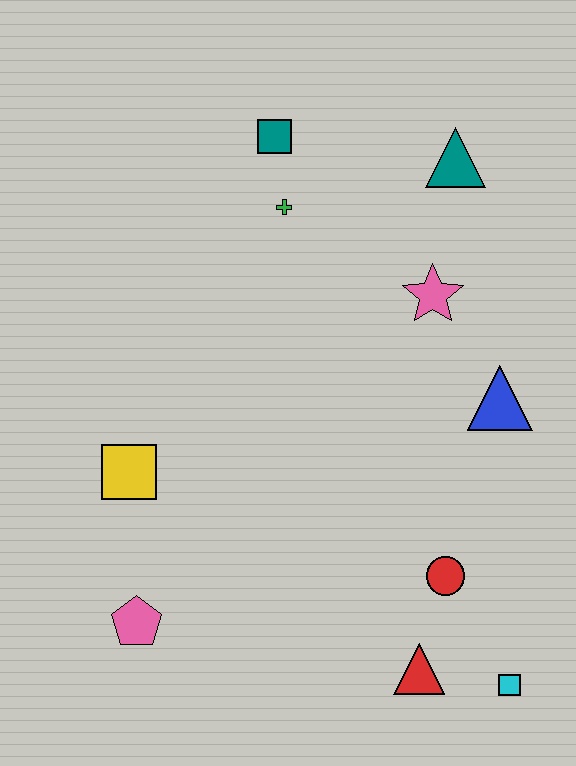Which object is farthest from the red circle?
The teal square is farthest from the red circle.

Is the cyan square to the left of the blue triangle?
No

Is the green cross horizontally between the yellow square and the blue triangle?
Yes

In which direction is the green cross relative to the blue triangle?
The green cross is to the left of the blue triangle.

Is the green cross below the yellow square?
No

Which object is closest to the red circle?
The red triangle is closest to the red circle.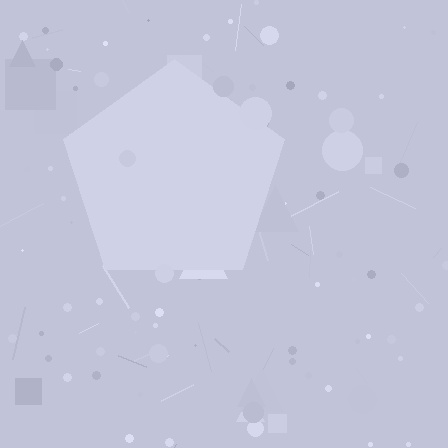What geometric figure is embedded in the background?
A pentagon is embedded in the background.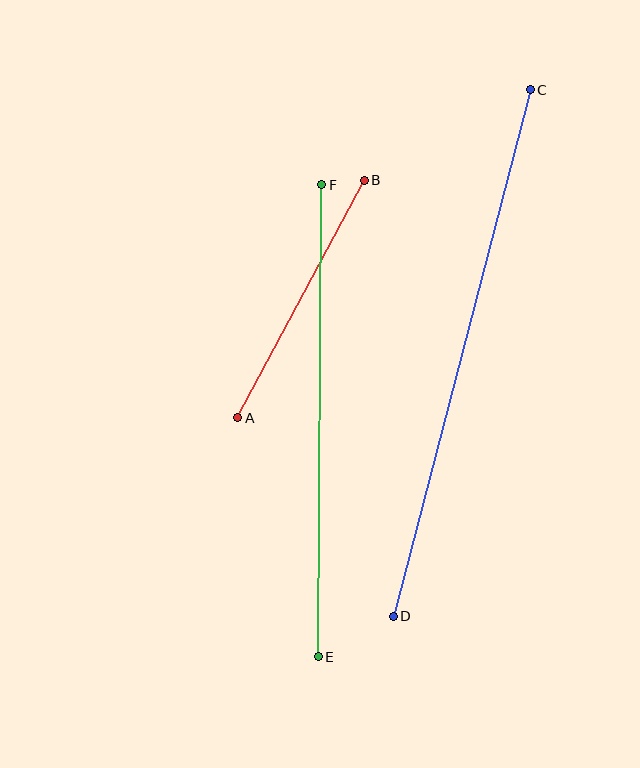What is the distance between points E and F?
The distance is approximately 472 pixels.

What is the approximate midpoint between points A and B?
The midpoint is at approximately (301, 299) pixels.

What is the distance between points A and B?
The distance is approximately 269 pixels.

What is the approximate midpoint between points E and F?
The midpoint is at approximately (320, 421) pixels.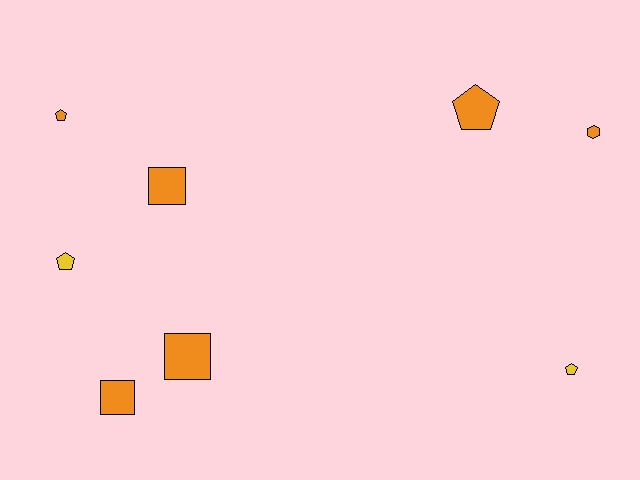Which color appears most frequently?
Orange, with 6 objects.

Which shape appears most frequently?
Pentagon, with 4 objects.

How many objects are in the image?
There are 8 objects.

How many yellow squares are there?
There are no yellow squares.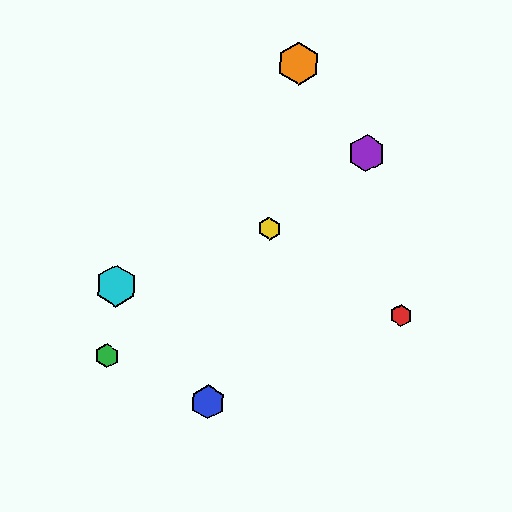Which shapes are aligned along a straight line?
The green hexagon, the yellow hexagon, the purple hexagon are aligned along a straight line.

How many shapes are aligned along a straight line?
3 shapes (the green hexagon, the yellow hexagon, the purple hexagon) are aligned along a straight line.